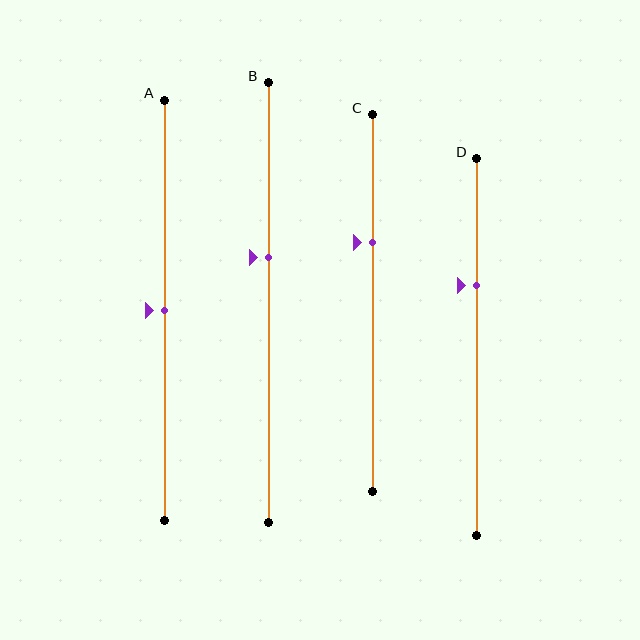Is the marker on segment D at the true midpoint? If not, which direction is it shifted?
No, the marker on segment D is shifted upward by about 16% of the segment length.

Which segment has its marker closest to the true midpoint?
Segment A has its marker closest to the true midpoint.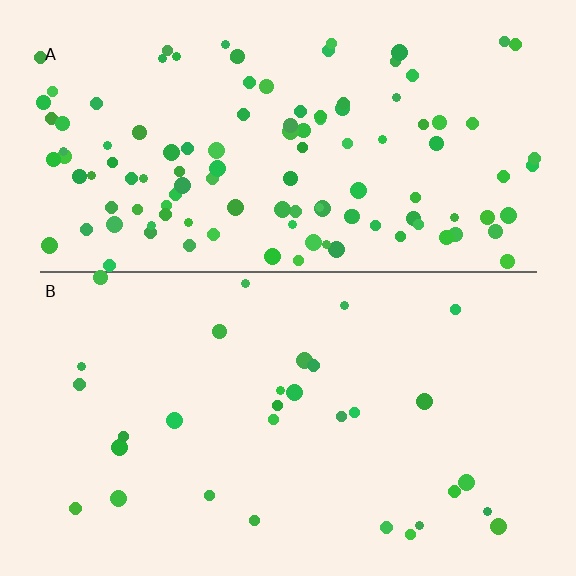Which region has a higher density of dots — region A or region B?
A (the top).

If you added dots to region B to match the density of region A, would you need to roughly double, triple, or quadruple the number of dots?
Approximately quadruple.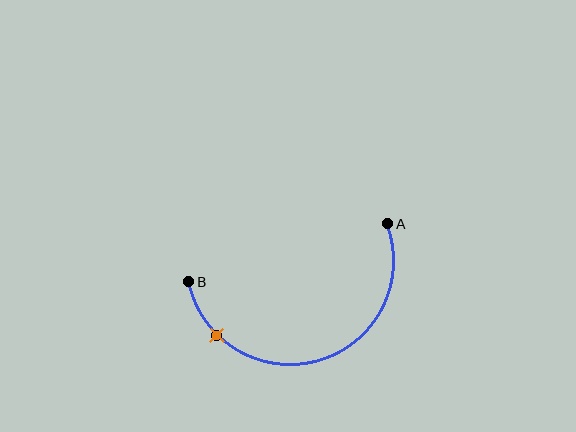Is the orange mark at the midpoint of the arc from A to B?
No. The orange mark lies on the arc but is closer to endpoint B. The arc midpoint would be at the point on the curve equidistant along the arc from both A and B.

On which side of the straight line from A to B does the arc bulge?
The arc bulges below the straight line connecting A and B.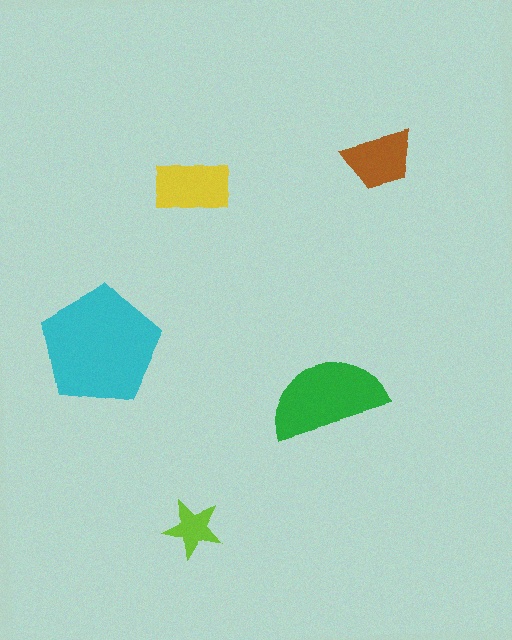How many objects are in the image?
There are 5 objects in the image.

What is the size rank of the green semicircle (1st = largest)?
2nd.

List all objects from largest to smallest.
The cyan pentagon, the green semicircle, the yellow rectangle, the brown trapezoid, the lime star.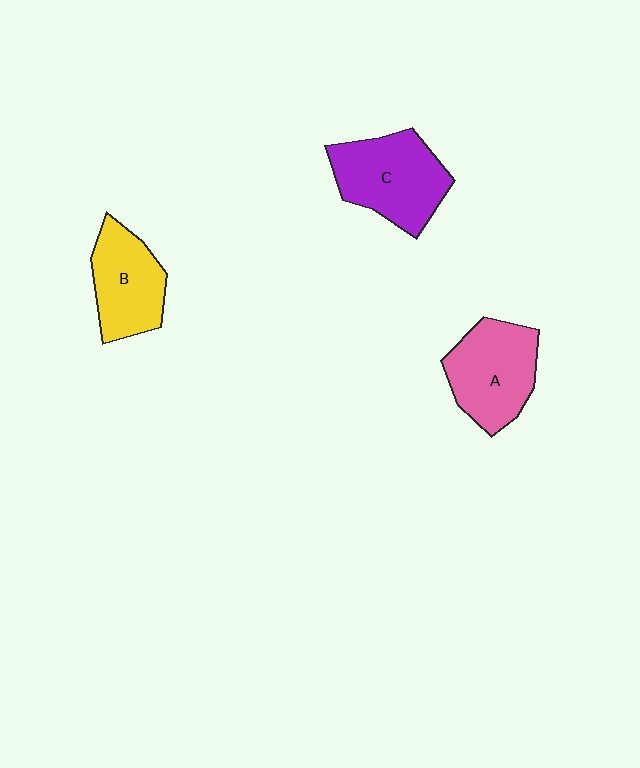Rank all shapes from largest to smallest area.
From largest to smallest: C (purple), A (pink), B (yellow).